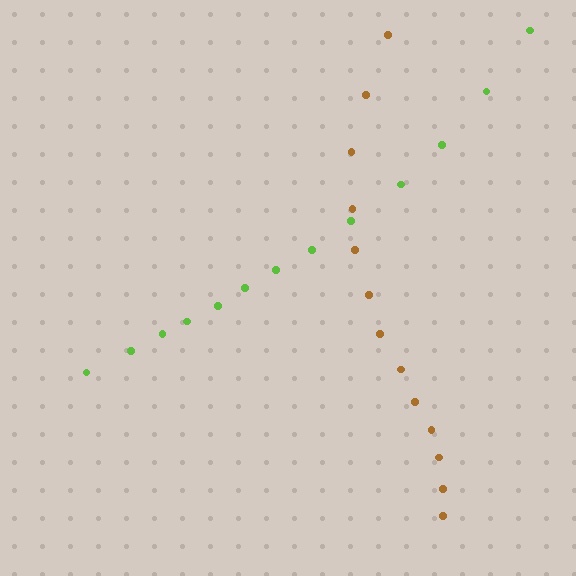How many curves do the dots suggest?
There are 2 distinct paths.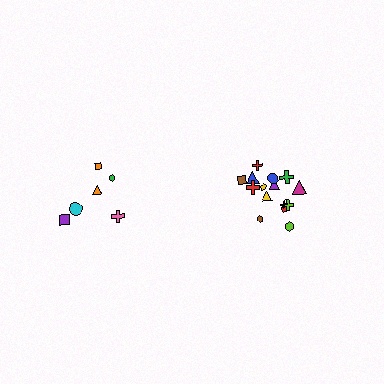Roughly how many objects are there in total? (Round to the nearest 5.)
Roughly 20 objects in total.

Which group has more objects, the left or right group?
The right group.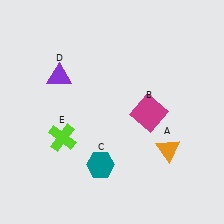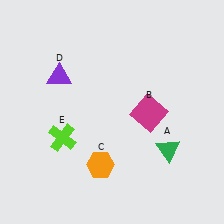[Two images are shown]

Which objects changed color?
A changed from orange to green. C changed from teal to orange.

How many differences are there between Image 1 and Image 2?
There are 2 differences between the two images.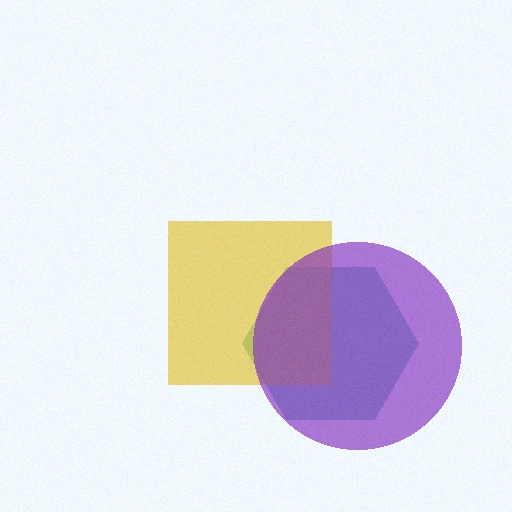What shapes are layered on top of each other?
The layered shapes are: a teal hexagon, a yellow square, a purple circle.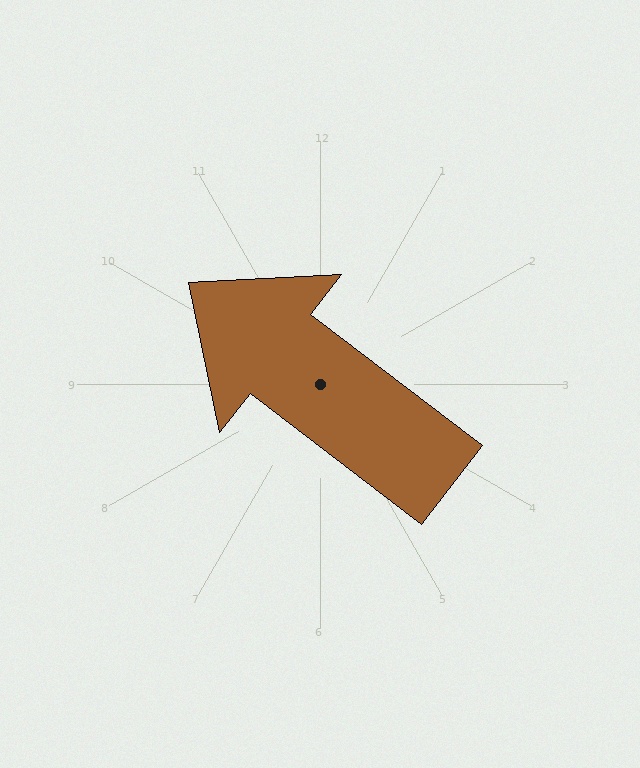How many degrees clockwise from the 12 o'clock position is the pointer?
Approximately 308 degrees.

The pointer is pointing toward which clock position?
Roughly 10 o'clock.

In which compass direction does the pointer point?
Northwest.